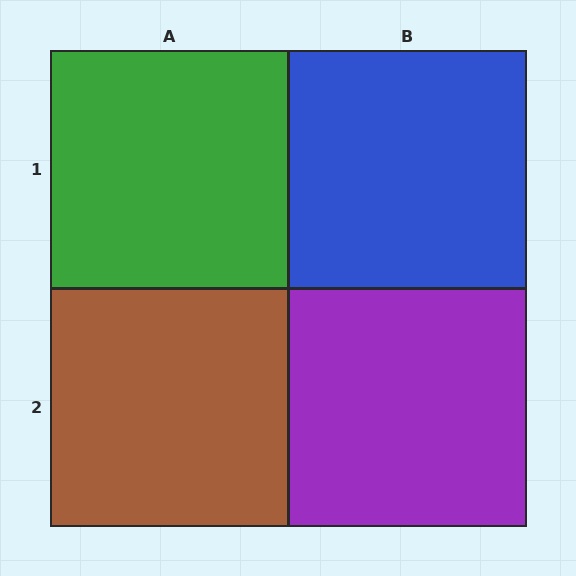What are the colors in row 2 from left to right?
Brown, purple.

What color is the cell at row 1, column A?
Green.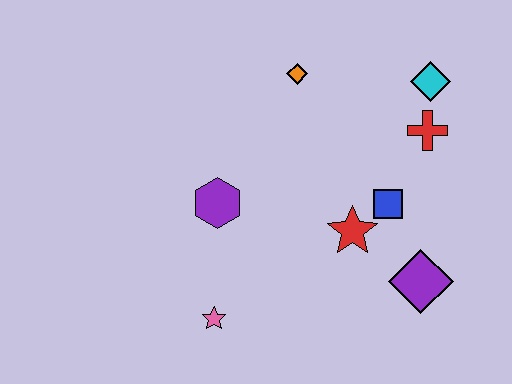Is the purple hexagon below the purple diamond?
No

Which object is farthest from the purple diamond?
The orange diamond is farthest from the purple diamond.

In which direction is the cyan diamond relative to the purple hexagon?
The cyan diamond is to the right of the purple hexagon.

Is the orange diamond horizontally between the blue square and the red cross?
No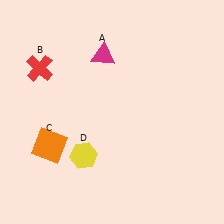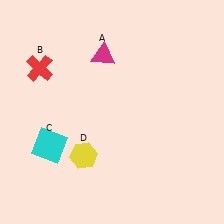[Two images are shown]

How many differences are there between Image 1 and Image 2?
There is 1 difference between the two images.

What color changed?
The square (C) changed from orange in Image 1 to cyan in Image 2.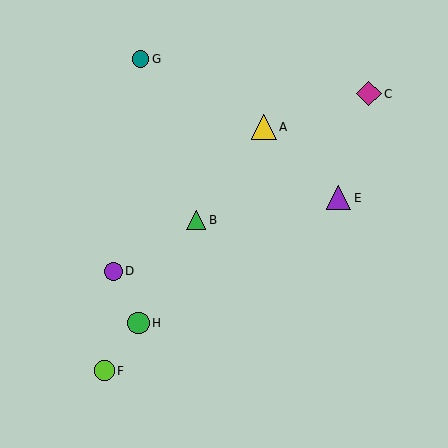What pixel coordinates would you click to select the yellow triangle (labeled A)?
Click at (264, 127) to select the yellow triangle A.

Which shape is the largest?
The yellow triangle (labeled A) is the largest.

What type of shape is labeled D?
Shape D is a purple circle.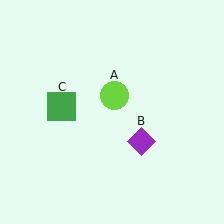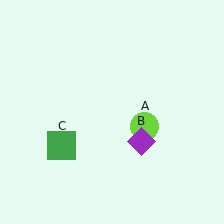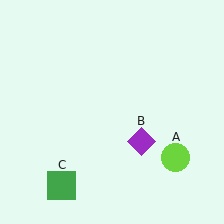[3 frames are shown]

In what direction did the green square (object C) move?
The green square (object C) moved down.